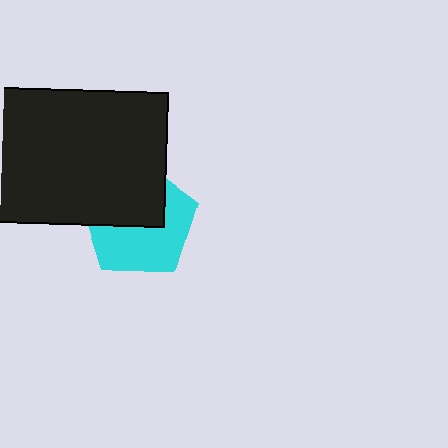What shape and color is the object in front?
The object in front is a black rectangle.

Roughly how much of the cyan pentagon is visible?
About half of it is visible (roughly 54%).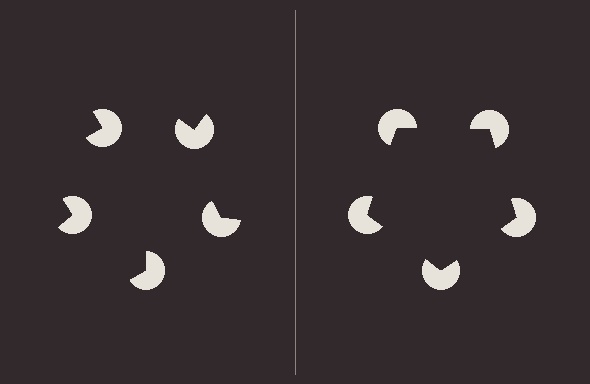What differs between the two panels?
The pac-man discs are positioned identically on both sides; only the wedge orientations differ. On the right they align to a pentagon; on the left they are misaligned.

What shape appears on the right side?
An illusory pentagon.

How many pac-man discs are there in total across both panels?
10 — 5 on each side.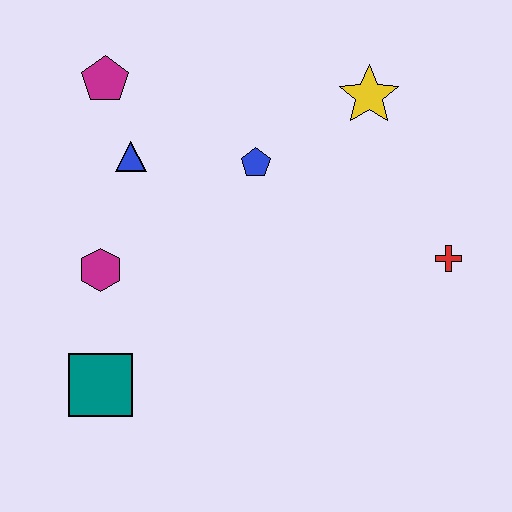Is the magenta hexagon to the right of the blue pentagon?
No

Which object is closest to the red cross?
The yellow star is closest to the red cross.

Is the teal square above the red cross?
No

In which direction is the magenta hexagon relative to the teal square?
The magenta hexagon is above the teal square.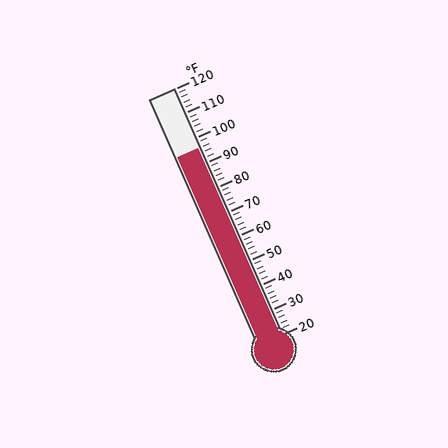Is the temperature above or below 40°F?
The temperature is above 40°F.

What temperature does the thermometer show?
The thermometer shows approximately 96°F.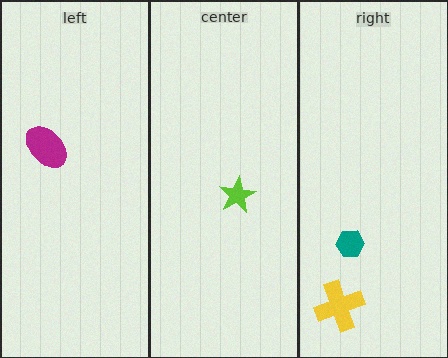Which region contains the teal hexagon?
The right region.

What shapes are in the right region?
The teal hexagon, the yellow cross.